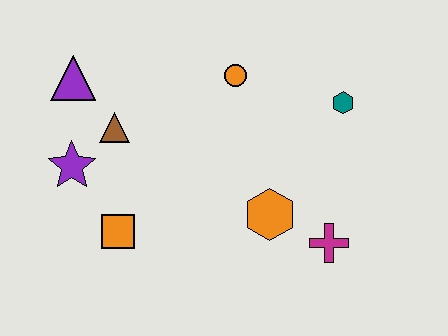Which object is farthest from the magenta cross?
The purple triangle is farthest from the magenta cross.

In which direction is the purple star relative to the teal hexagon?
The purple star is to the left of the teal hexagon.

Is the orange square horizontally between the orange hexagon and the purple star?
Yes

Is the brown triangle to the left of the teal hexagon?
Yes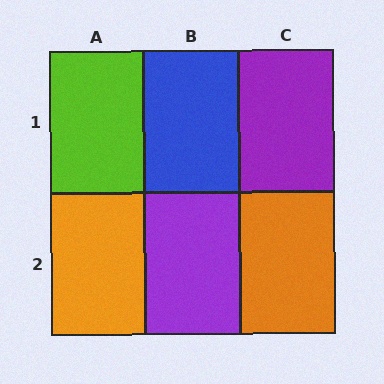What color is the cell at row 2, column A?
Orange.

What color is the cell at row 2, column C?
Orange.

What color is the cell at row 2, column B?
Purple.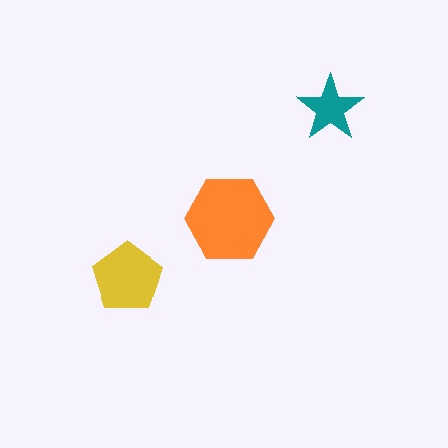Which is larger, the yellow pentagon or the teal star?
The yellow pentagon.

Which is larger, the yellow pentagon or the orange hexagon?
The orange hexagon.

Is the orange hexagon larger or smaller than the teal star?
Larger.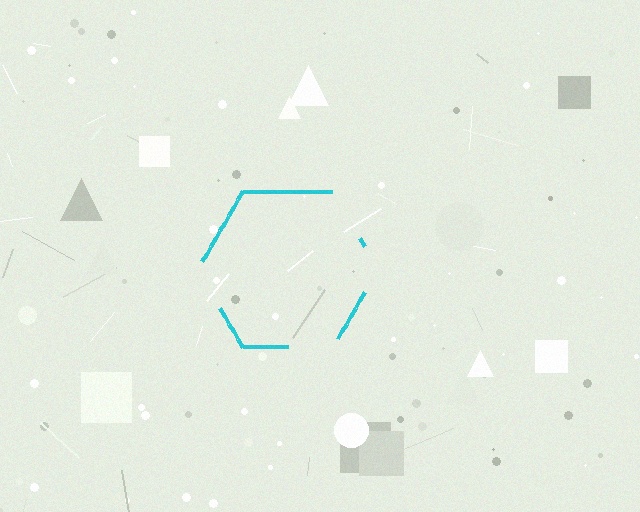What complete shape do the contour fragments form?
The contour fragments form a hexagon.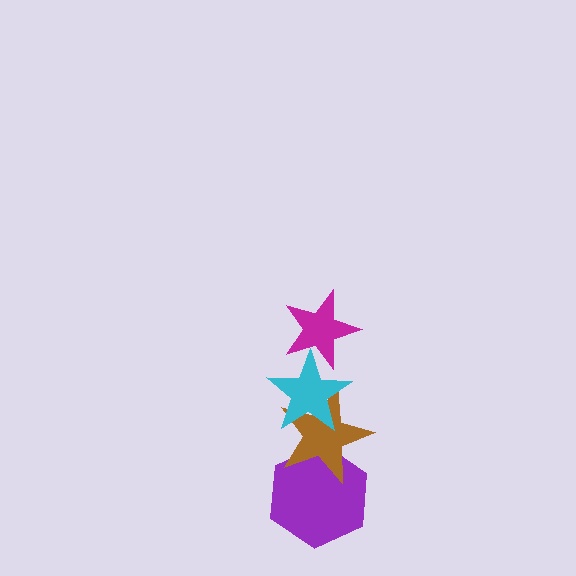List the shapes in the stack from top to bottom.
From top to bottom: the magenta star, the cyan star, the brown star, the purple hexagon.